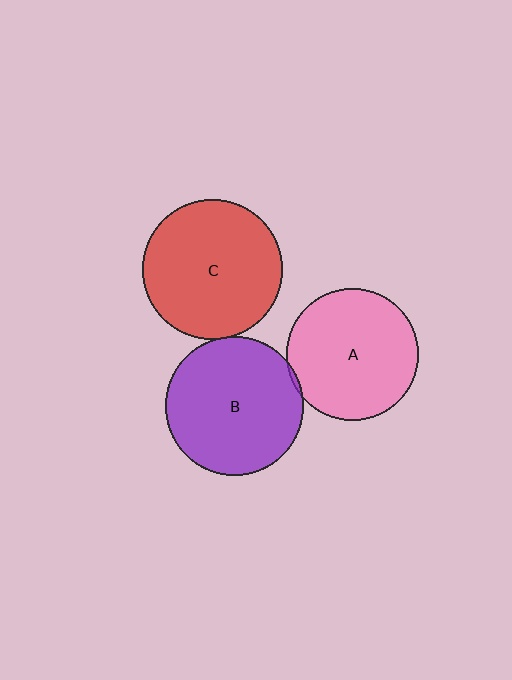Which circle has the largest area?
Circle C (red).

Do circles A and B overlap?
Yes.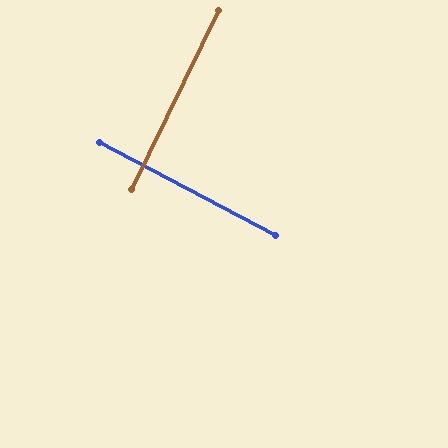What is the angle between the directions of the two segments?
Approximately 88 degrees.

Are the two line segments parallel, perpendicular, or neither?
Perpendicular — they meet at approximately 88°.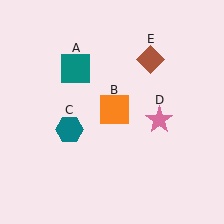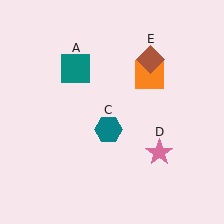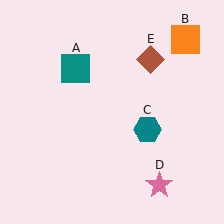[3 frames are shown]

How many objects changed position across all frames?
3 objects changed position: orange square (object B), teal hexagon (object C), pink star (object D).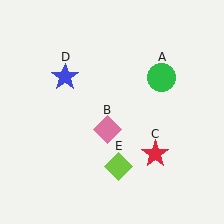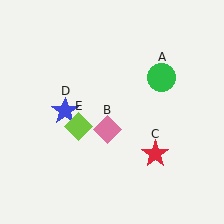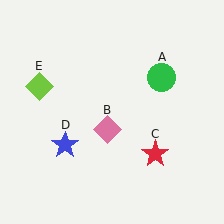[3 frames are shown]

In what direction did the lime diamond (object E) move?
The lime diamond (object E) moved up and to the left.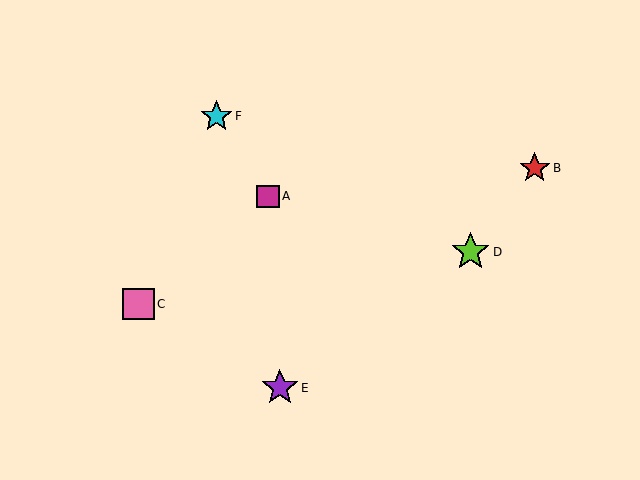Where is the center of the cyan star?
The center of the cyan star is at (216, 116).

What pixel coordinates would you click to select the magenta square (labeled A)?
Click at (268, 196) to select the magenta square A.